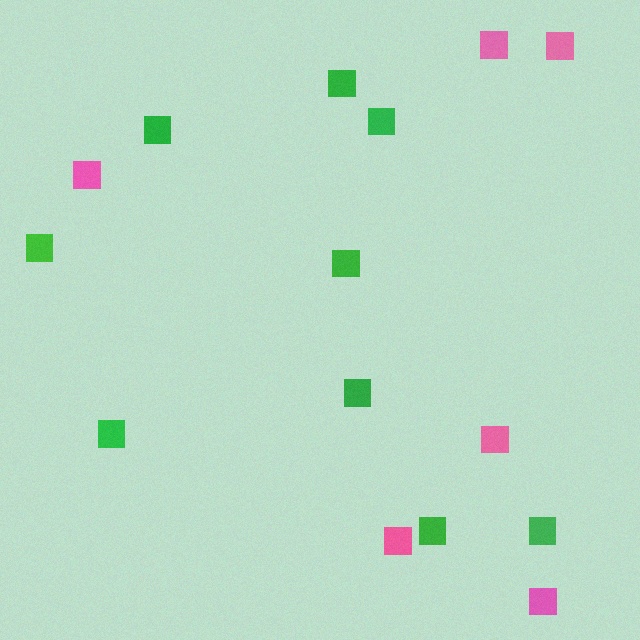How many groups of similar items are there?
There are 2 groups: one group of pink squares (6) and one group of green squares (9).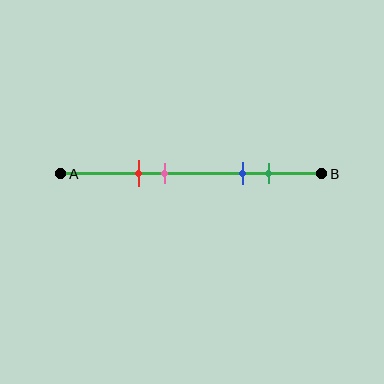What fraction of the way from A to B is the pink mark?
The pink mark is approximately 40% (0.4) of the way from A to B.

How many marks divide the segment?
There are 4 marks dividing the segment.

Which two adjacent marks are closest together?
The red and pink marks are the closest adjacent pair.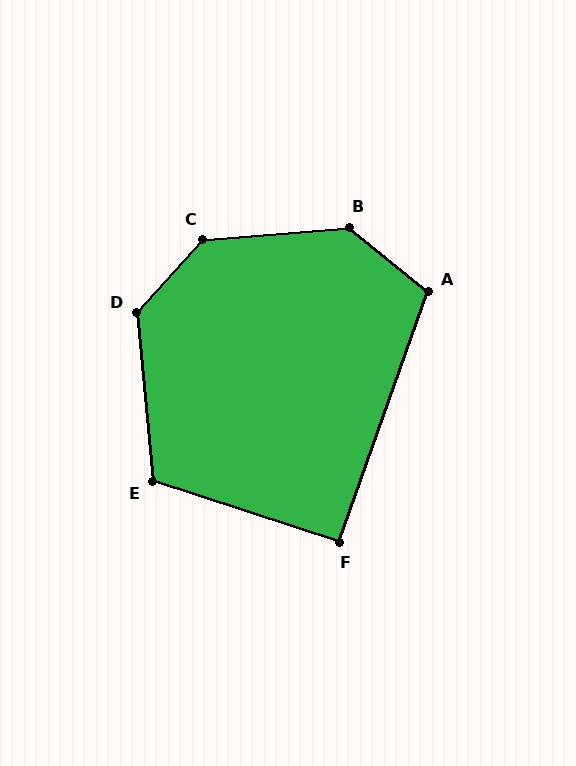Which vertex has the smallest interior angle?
F, at approximately 91 degrees.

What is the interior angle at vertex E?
Approximately 114 degrees (obtuse).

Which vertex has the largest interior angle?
C, at approximately 137 degrees.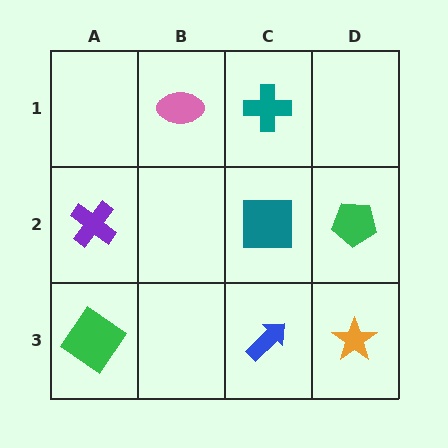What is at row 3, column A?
A green diamond.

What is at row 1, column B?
A pink ellipse.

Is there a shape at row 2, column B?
No, that cell is empty.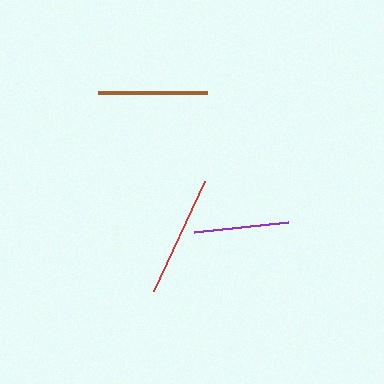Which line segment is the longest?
The red line is the longest at approximately 121 pixels.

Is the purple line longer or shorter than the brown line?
The brown line is longer than the purple line.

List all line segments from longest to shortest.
From longest to shortest: red, brown, purple.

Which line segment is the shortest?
The purple line is the shortest at approximately 95 pixels.